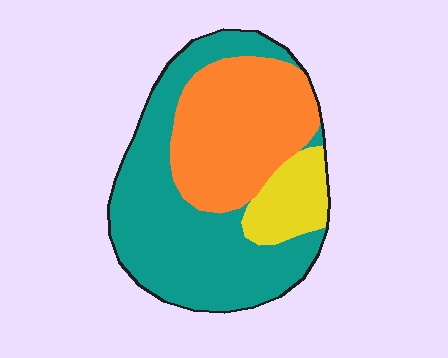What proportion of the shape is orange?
Orange takes up between a quarter and a half of the shape.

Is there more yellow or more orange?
Orange.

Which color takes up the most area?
Teal, at roughly 50%.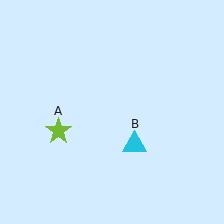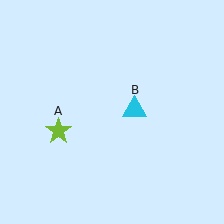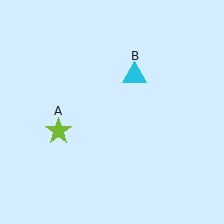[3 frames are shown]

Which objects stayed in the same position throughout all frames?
Lime star (object A) remained stationary.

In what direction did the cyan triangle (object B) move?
The cyan triangle (object B) moved up.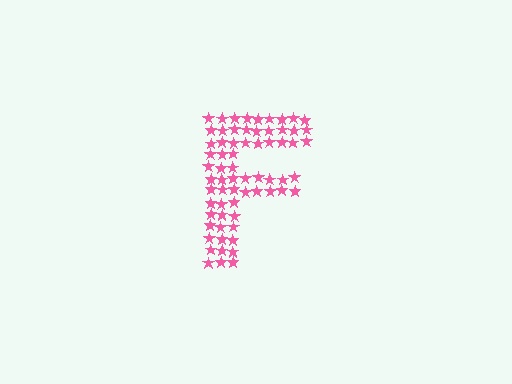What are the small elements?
The small elements are stars.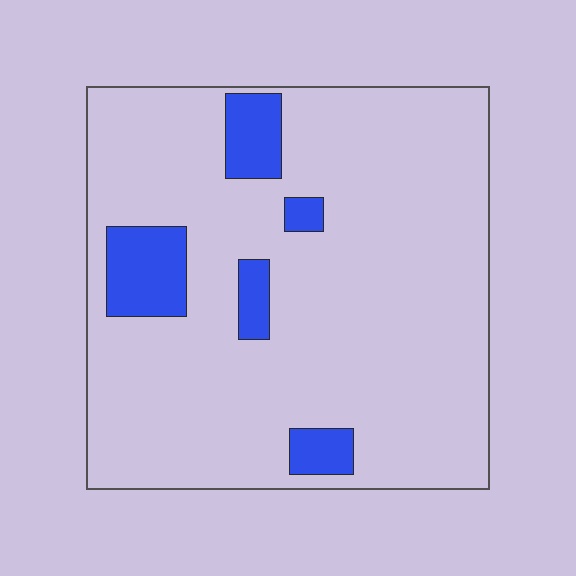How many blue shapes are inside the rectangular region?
5.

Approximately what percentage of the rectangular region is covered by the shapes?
Approximately 10%.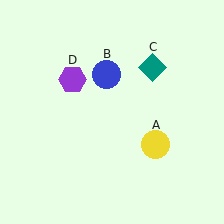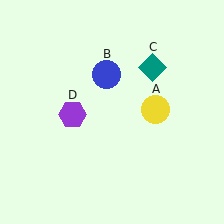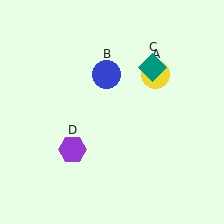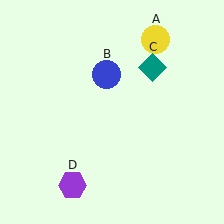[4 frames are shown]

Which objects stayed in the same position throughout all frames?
Blue circle (object B) and teal diamond (object C) remained stationary.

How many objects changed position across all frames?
2 objects changed position: yellow circle (object A), purple hexagon (object D).